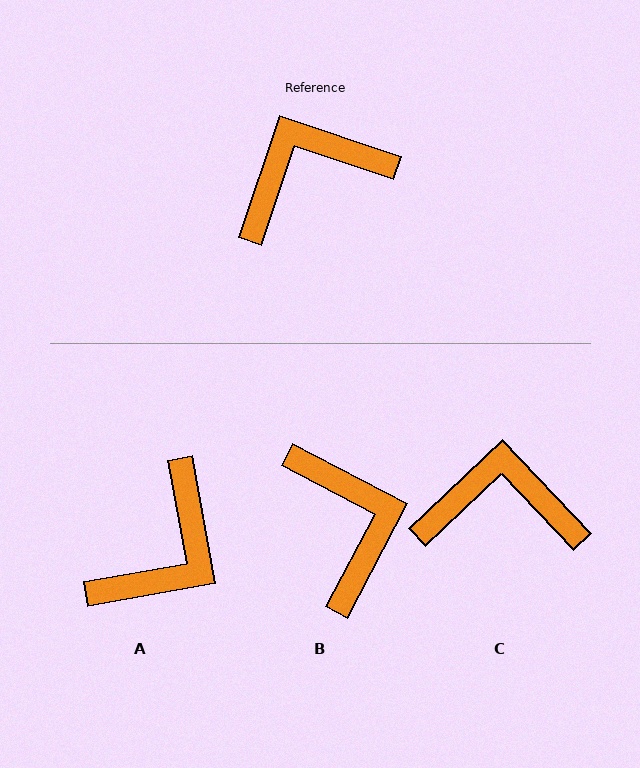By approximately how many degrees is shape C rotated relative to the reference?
Approximately 28 degrees clockwise.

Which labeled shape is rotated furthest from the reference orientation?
A, about 151 degrees away.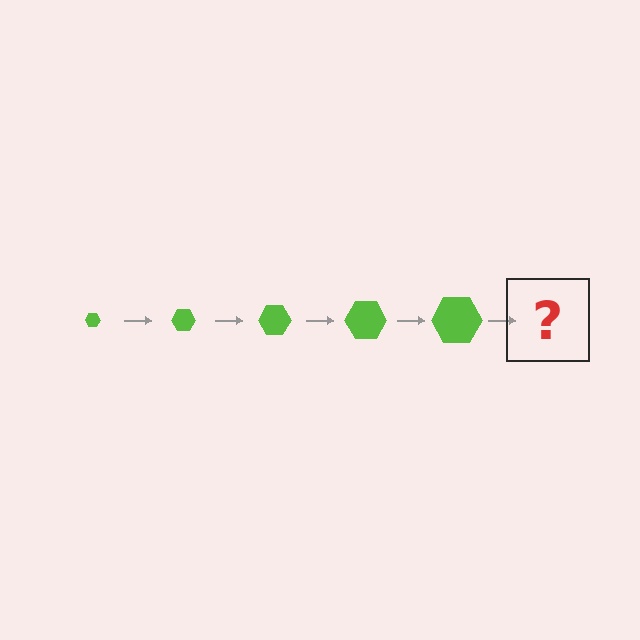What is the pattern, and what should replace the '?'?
The pattern is that the hexagon gets progressively larger each step. The '?' should be a lime hexagon, larger than the previous one.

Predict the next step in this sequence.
The next step is a lime hexagon, larger than the previous one.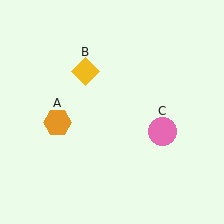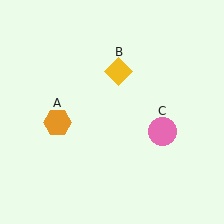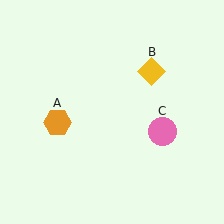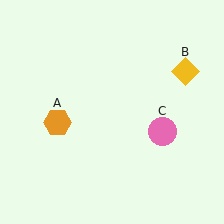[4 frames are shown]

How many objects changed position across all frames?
1 object changed position: yellow diamond (object B).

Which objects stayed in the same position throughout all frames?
Orange hexagon (object A) and pink circle (object C) remained stationary.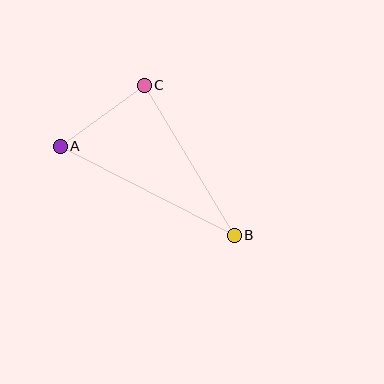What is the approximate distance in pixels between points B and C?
The distance between B and C is approximately 175 pixels.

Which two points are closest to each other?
Points A and C are closest to each other.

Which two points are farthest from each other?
Points A and B are farthest from each other.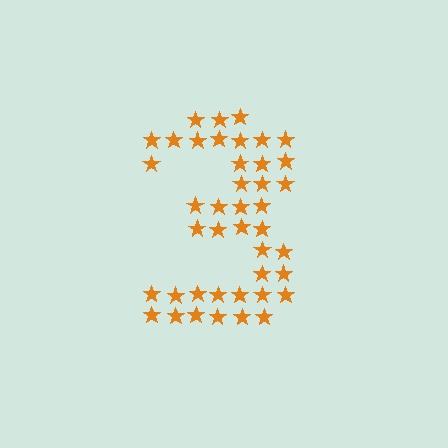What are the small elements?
The small elements are stars.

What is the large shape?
The large shape is the digit 3.